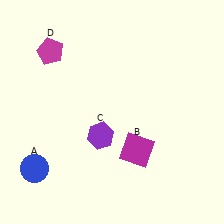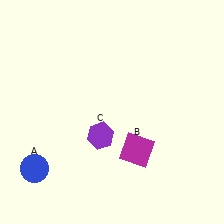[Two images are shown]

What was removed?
The magenta pentagon (D) was removed in Image 2.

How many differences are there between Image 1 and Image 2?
There is 1 difference between the two images.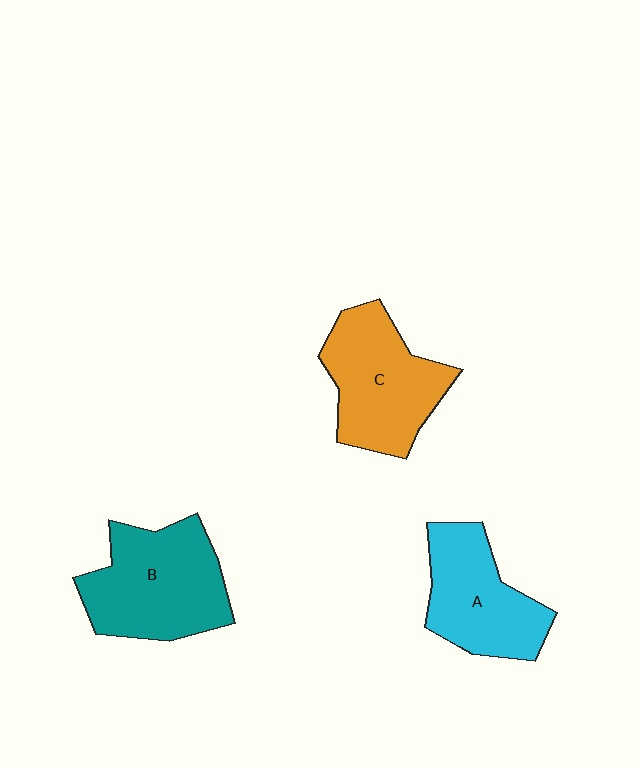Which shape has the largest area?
Shape B (teal).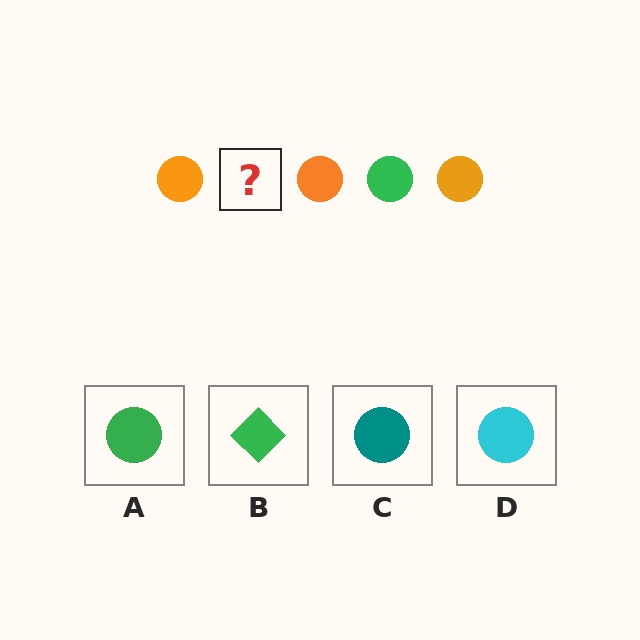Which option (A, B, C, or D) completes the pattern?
A.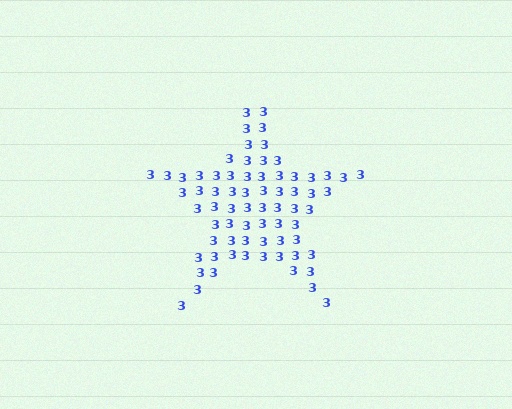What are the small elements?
The small elements are digit 3's.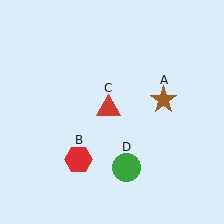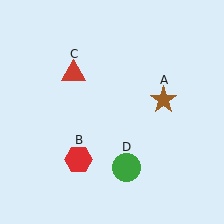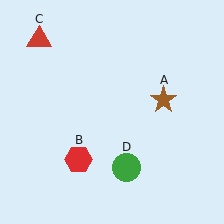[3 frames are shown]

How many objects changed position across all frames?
1 object changed position: red triangle (object C).